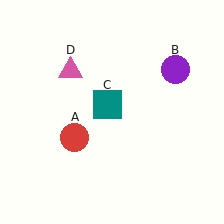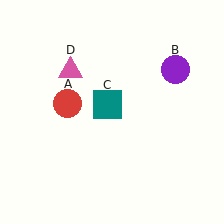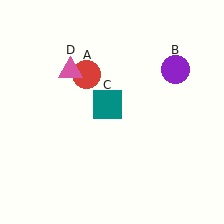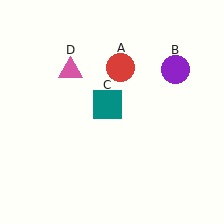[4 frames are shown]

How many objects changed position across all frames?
1 object changed position: red circle (object A).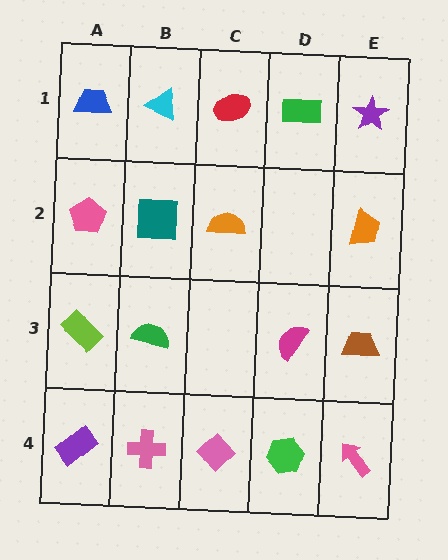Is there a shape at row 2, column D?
No, that cell is empty.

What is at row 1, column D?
A green rectangle.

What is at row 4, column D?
A green hexagon.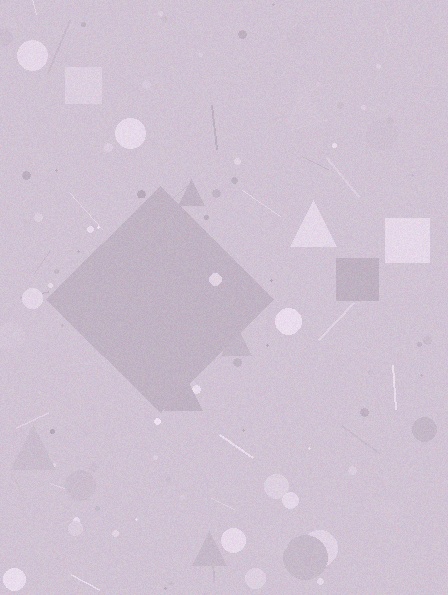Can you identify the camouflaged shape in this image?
The camouflaged shape is a diamond.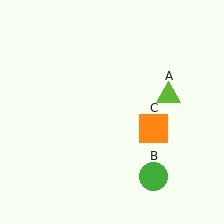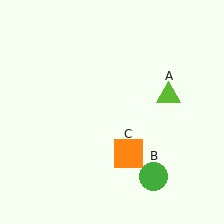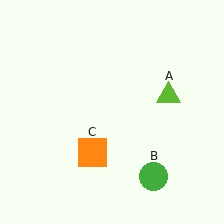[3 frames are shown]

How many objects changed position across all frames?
1 object changed position: orange square (object C).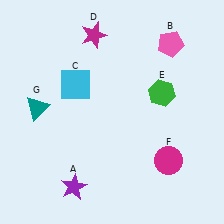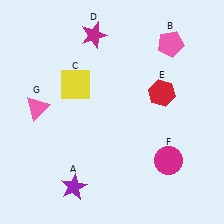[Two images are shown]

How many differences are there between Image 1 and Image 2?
There are 3 differences between the two images.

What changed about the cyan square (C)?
In Image 1, C is cyan. In Image 2, it changed to yellow.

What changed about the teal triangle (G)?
In Image 1, G is teal. In Image 2, it changed to pink.